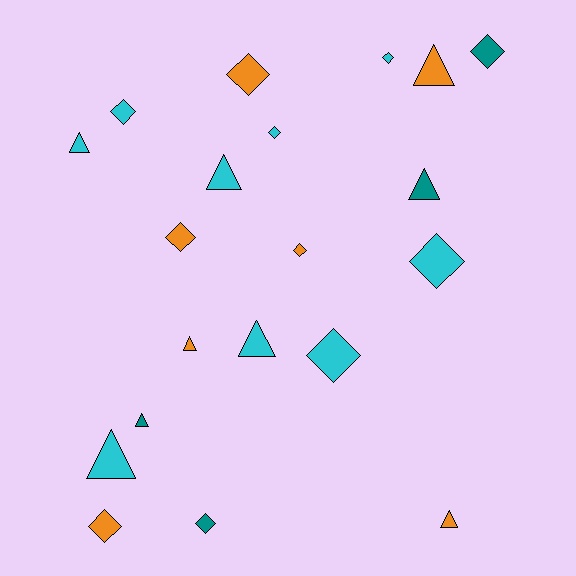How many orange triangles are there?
There are 3 orange triangles.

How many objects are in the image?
There are 20 objects.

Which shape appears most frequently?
Diamond, with 11 objects.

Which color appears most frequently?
Cyan, with 9 objects.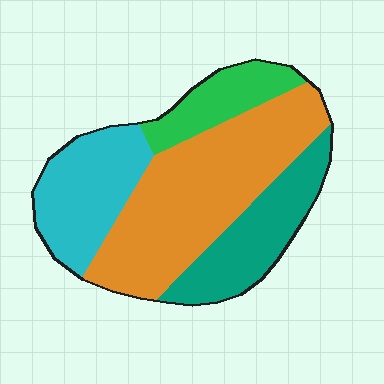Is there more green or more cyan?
Cyan.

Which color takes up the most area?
Orange, at roughly 45%.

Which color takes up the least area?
Green, at roughly 15%.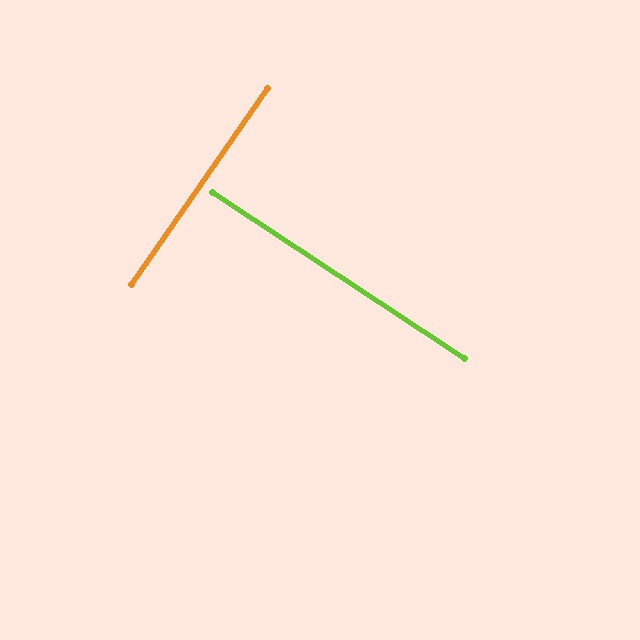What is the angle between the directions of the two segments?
Approximately 89 degrees.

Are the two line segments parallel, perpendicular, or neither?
Perpendicular — they meet at approximately 89°.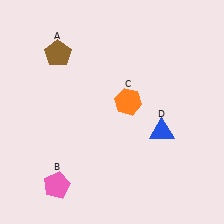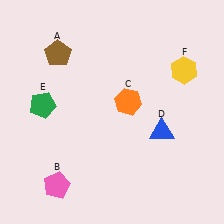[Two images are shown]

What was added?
A green pentagon (E), a yellow hexagon (F) were added in Image 2.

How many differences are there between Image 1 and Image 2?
There are 2 differences between the two images.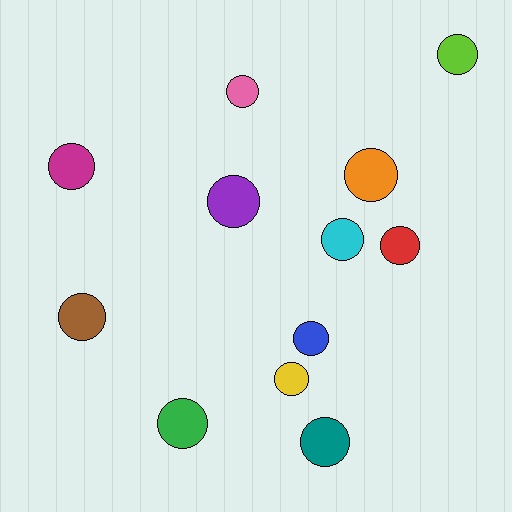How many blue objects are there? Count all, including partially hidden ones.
There is 1 blue object.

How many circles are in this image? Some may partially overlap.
There are 12 circles.